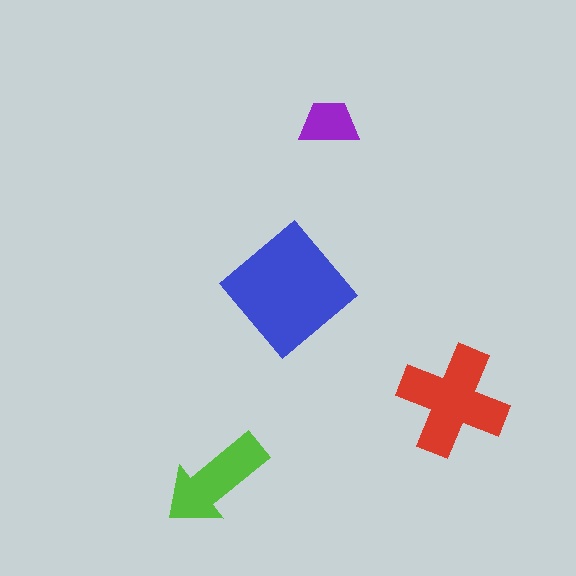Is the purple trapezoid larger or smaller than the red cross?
Smaller.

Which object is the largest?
The blue diamond.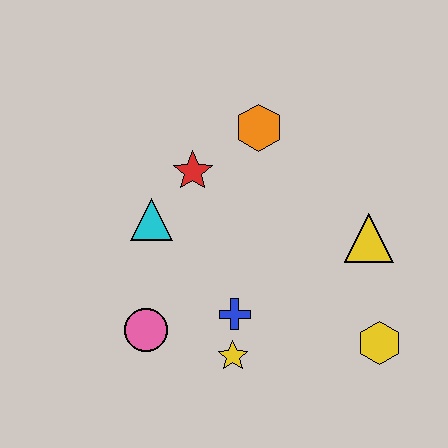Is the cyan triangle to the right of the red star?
No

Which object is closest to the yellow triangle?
The yellow hexagon is closest to the yellow triangle.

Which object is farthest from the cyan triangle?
The yellow hexagon is farthest from the cyan triangle.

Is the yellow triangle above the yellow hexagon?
Yes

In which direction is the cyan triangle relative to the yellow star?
The cyan triangle is above the yellow star.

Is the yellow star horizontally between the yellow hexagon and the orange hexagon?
No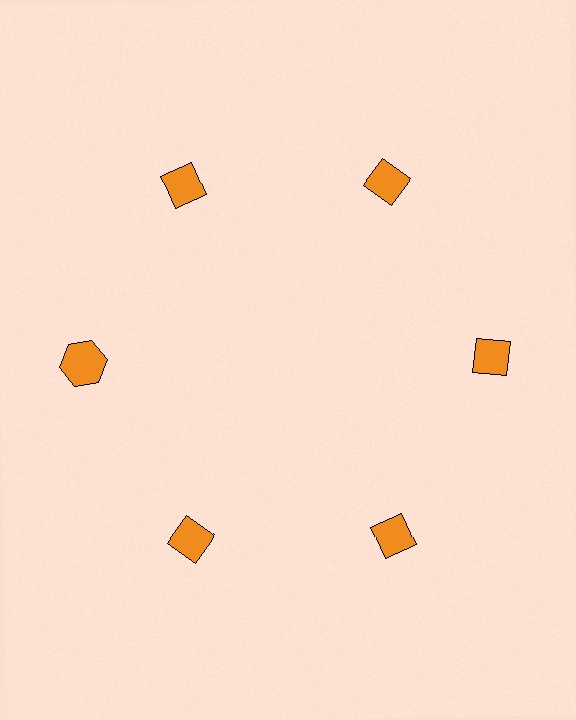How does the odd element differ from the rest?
It has a different shape: hexagon instead of diamond.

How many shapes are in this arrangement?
There are 6 shapes arranged in a ring pattern.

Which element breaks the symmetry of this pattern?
The orange hexagon at roughly the 9 o'clock position breaks the symmetry. All other shapes are orange diamonds.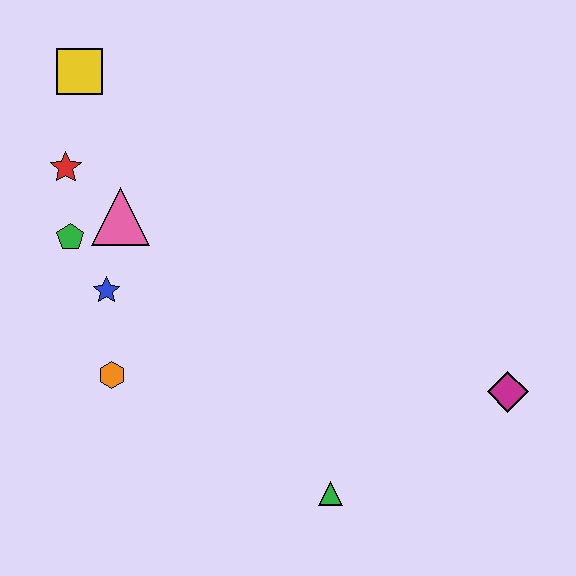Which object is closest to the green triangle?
The magenta diamond is closest to the green triangle.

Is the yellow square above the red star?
Yes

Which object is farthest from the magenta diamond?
The yellow square is farthest from the magenta diamond.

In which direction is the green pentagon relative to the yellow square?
The green pentagon is below the yellow square.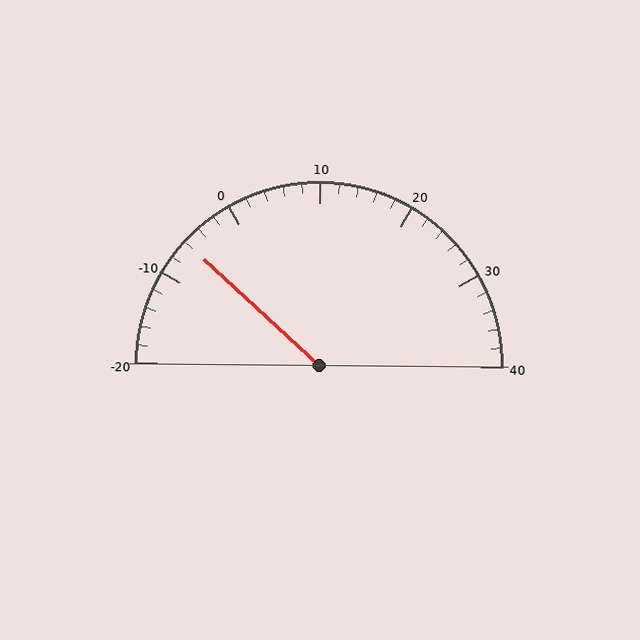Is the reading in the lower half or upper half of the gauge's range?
The reading is in the lower half of the range (-20 to 40).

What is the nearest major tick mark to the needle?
The nearest major tick mark is -10.